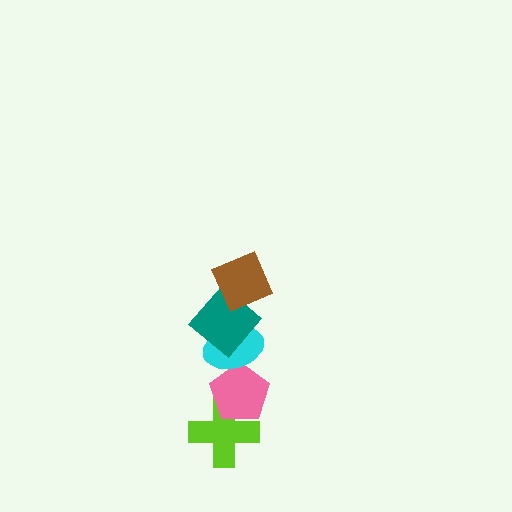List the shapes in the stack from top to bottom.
From top to bottom: the brown square, the teal diamond, the cyan ellipse, the pink pentagon, the lime cross.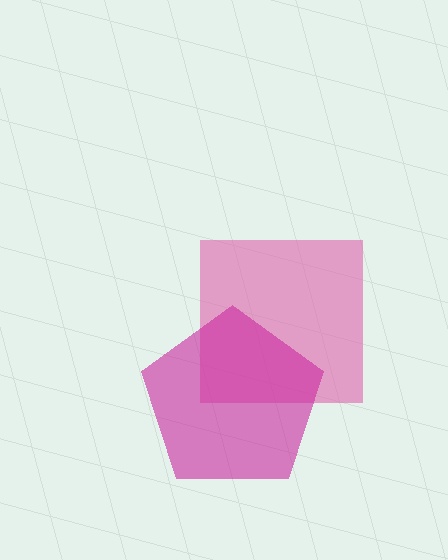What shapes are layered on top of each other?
The layered shapes are: a pink square, a magenta pentagon.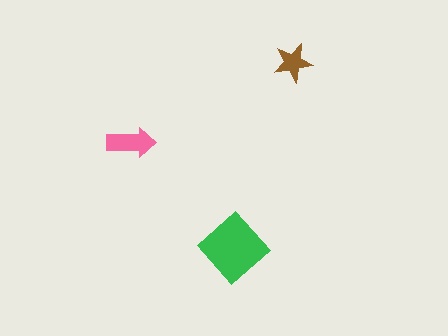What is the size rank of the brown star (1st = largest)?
3rd.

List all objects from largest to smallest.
The green diamond, the pink arrow, the brown star.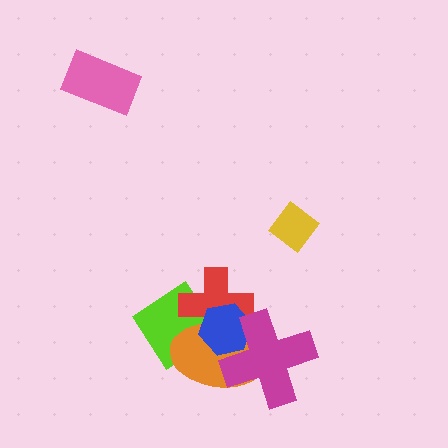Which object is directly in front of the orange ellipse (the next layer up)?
The blue hexagon is directly in front of the orange ellipse.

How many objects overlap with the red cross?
4 objects overlap with the red cross.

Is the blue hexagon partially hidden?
Yes, it is partially covered by another shape.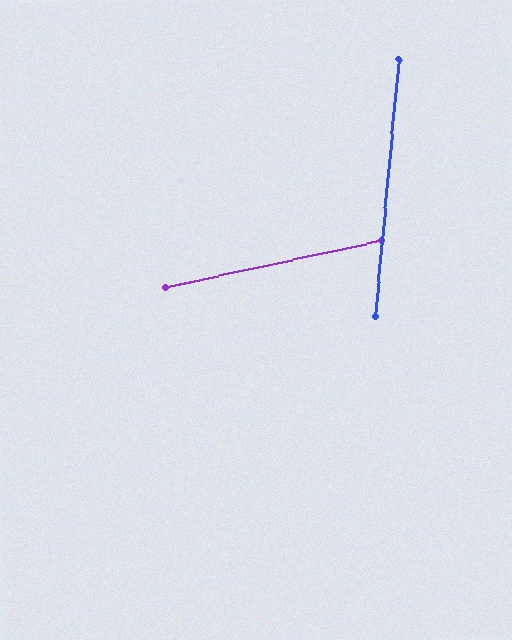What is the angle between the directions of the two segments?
Approximately 72 degrees.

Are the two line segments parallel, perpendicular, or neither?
Neither parallel nor perpendicular — they differ by about 72°.